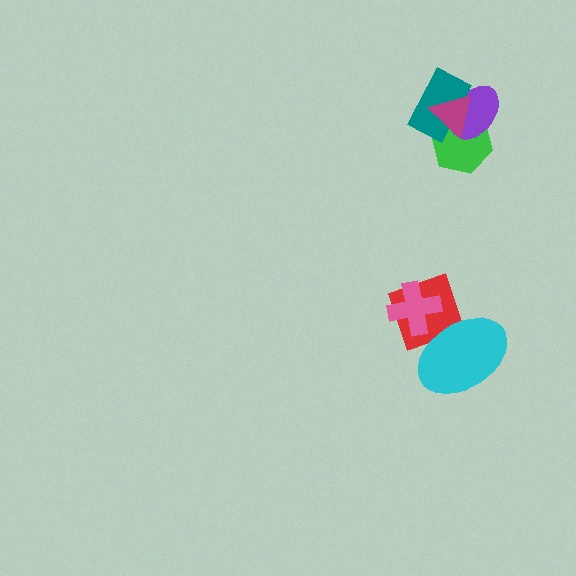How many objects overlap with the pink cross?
2 objects overlap with the pink cross.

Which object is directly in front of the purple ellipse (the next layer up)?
The teal rectangle is directly in front of the purple ellipse.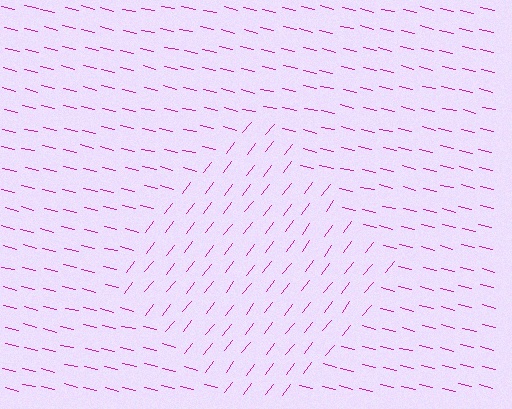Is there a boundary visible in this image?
Yes, there is a texture boundary formed by a change in line orientation.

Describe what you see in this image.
The image is filled with small magenta line segments. A diamond region in the image has lines oriented differently from the surrounding lines, creating a visible texture boundary.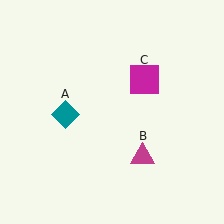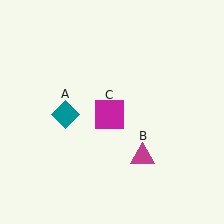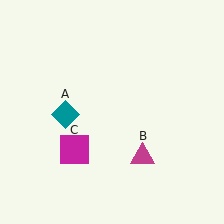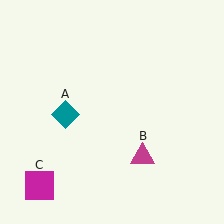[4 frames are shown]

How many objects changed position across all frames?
1 object changed position: magenta square (object C).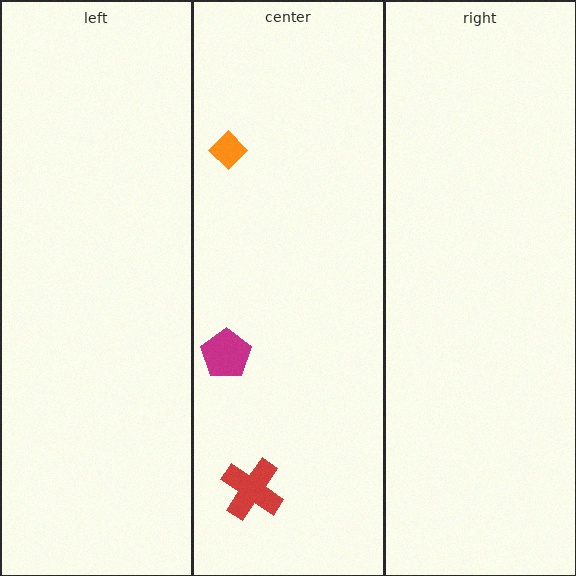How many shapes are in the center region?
3.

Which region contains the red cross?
The center region.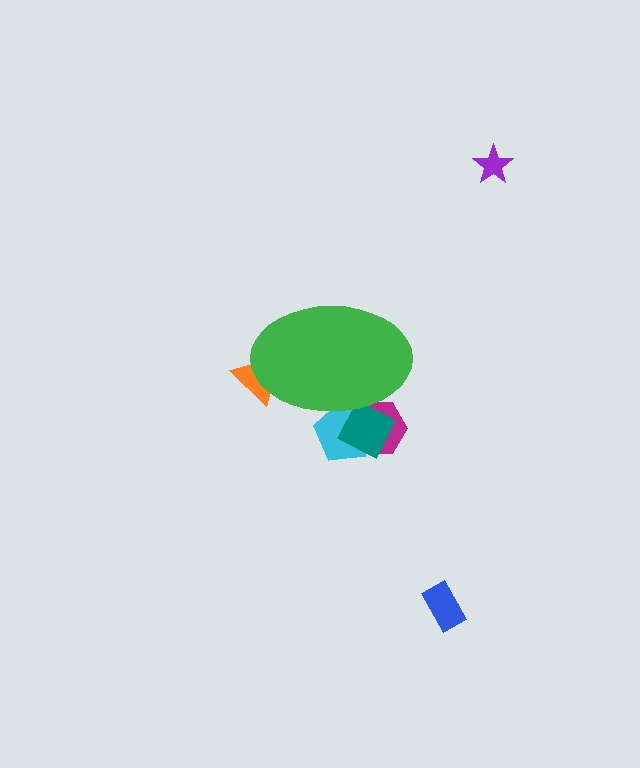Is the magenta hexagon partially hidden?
Yes, the magenta hexagon is partially hidden behind the green ellipse.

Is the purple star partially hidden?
No, the purple star is fully visible.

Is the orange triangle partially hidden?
Yes, the orange triangle is partially hidden behind the green ellipse.